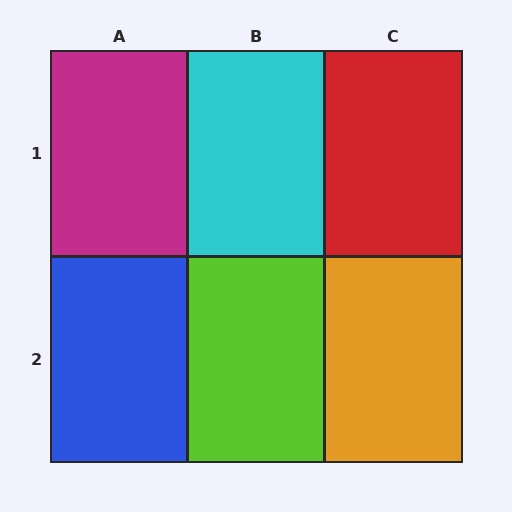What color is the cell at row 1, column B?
Cyan.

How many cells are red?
1 cell is red.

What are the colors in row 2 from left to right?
Blue, lime, orange.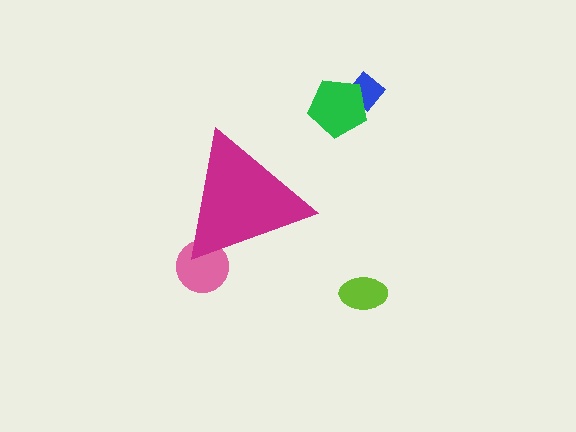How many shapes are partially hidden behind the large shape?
1 shape is partially hidden.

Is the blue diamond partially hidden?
No, the blue diamond is fully visible.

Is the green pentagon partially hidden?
No, the green pentagon is fully visible.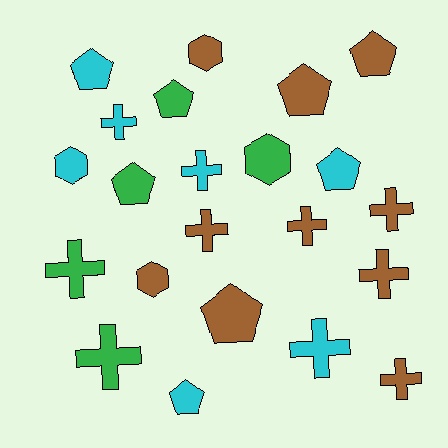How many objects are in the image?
There are 22 objects.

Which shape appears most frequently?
Cross, with 10 objects.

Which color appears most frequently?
Brown, with 10 objects.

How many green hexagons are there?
There is 1 green hexagon.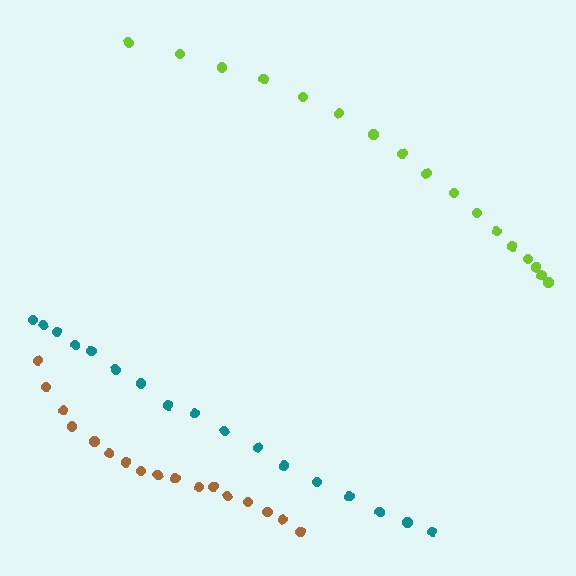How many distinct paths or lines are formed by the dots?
There are 3 distinct paths.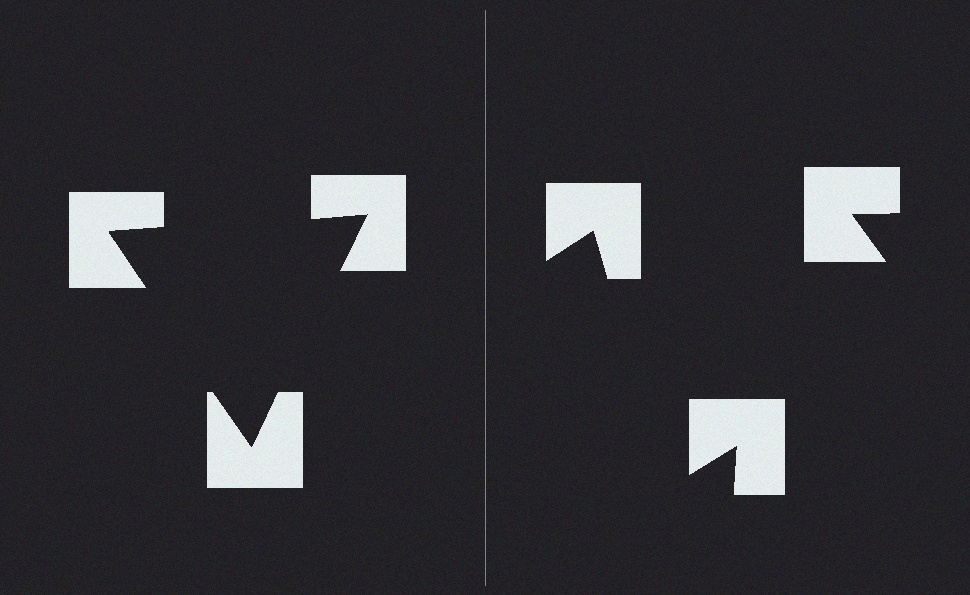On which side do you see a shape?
An illusory triangle appears on the left side. On the right side the wedge cuts are rotated, so no coherent shape forms.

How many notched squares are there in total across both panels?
6 — 3 on each side.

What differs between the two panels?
The notched squares are positioned identically on both sides; only the wedge orientations differ. On the left they align to a triangle; on the right they are misaligned.